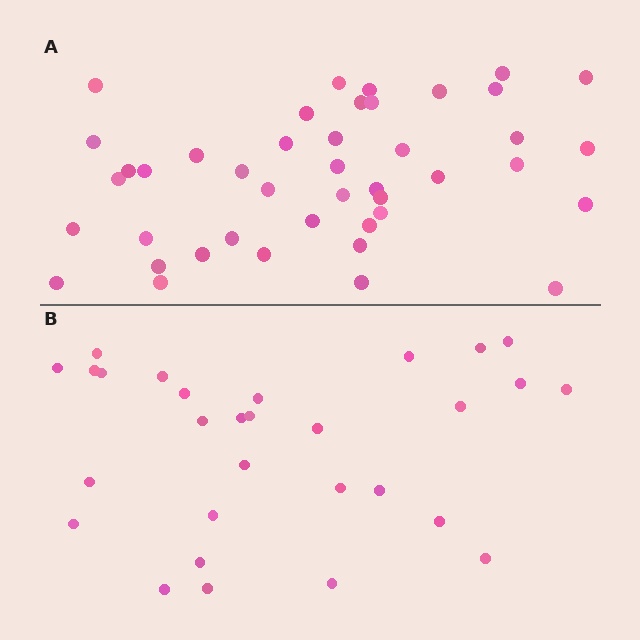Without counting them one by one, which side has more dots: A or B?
Region A (the top region) has more dots.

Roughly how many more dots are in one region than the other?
Region A has approximately 15 more dots than region B.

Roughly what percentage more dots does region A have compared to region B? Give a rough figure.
About 50% more.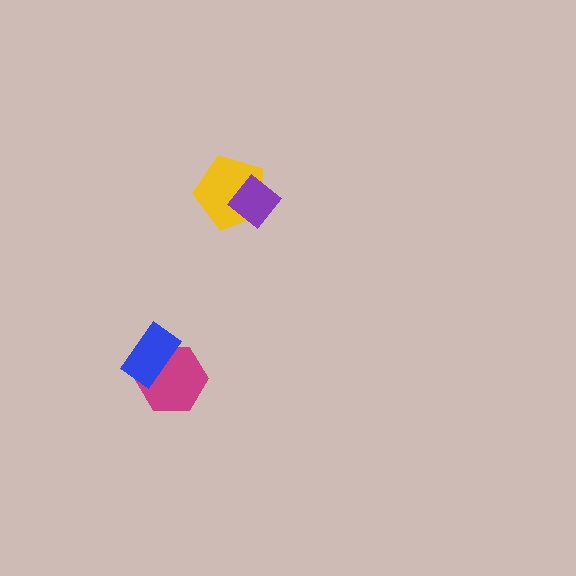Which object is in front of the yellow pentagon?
The purple diamond is in front of the yellow pentagon.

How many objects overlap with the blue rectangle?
1 object overlaps with the blue rectangle.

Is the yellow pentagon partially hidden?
Yes, it is partially covered by another shape.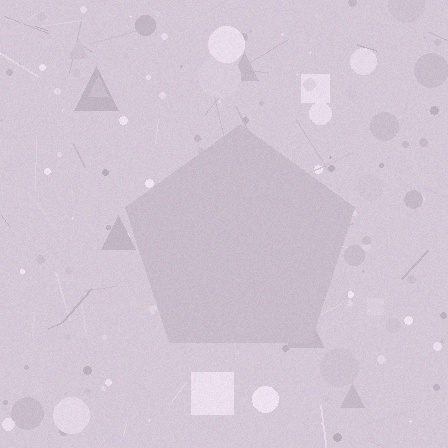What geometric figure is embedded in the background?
A pentagon is embedded in the background.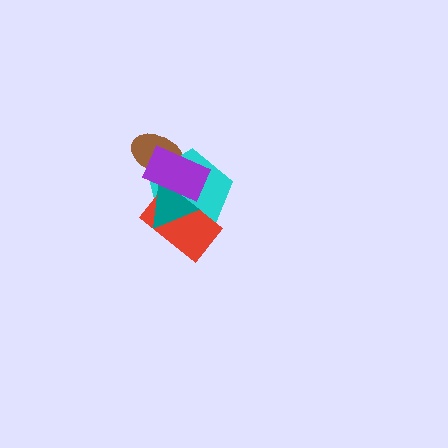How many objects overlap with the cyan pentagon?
4 objects overlap with the cyan pentagon.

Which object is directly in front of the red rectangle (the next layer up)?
The teal triangle is directly in front of the red rectangle.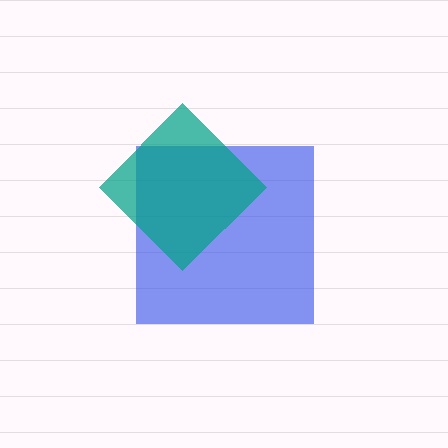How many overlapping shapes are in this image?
There are 2 overlapping shapes in the image.